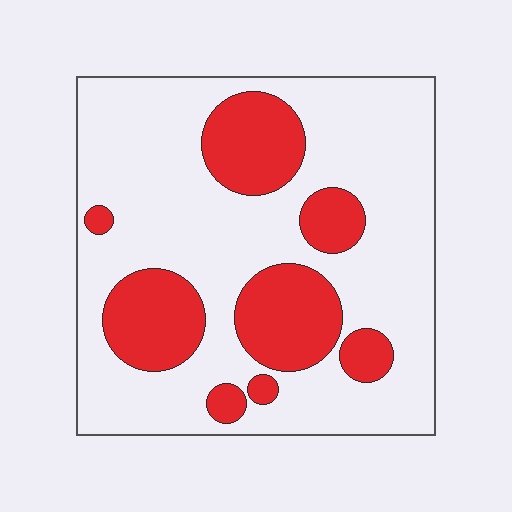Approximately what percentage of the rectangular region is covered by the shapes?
Approximately 25%.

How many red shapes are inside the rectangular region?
8.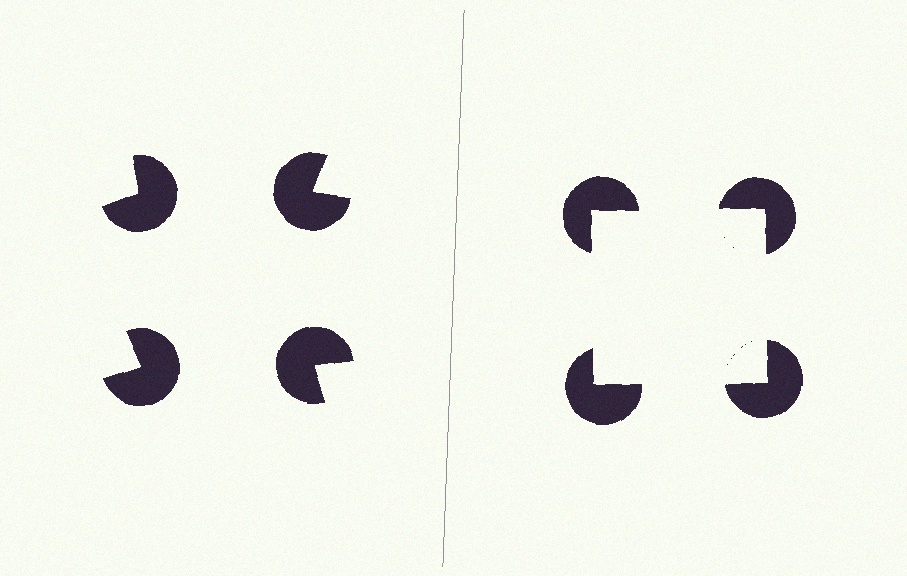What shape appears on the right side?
An illusory square.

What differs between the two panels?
The pac-man discs are positioned identically on both sides; only the wedge orientations differ. On the right they align to a square; on the left they are misaligned.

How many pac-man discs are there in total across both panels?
8 — 4 on each side.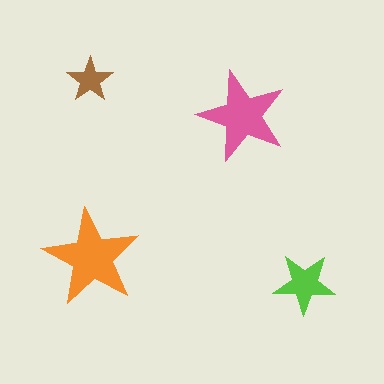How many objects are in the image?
There are 4 objects in the image.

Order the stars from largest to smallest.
the orange one, the pink one, the lime one, the brown one.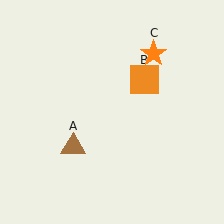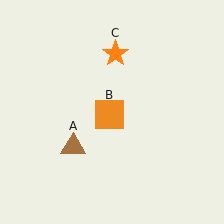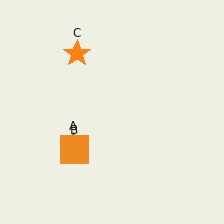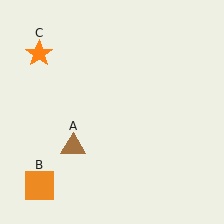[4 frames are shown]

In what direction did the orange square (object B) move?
The orange square (object B) moved down and to the left.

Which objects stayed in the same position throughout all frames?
Brown triangle (object A) remained stationary.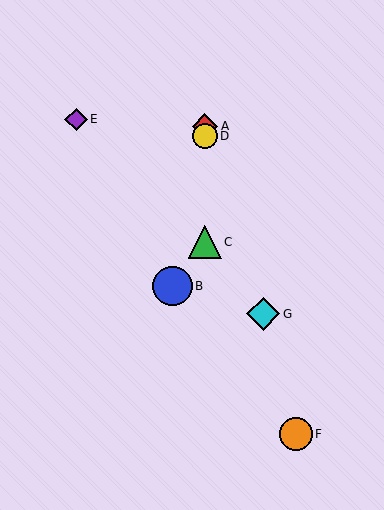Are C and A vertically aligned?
Yes, both are at x≈205.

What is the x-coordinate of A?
Object A is at x≈205.